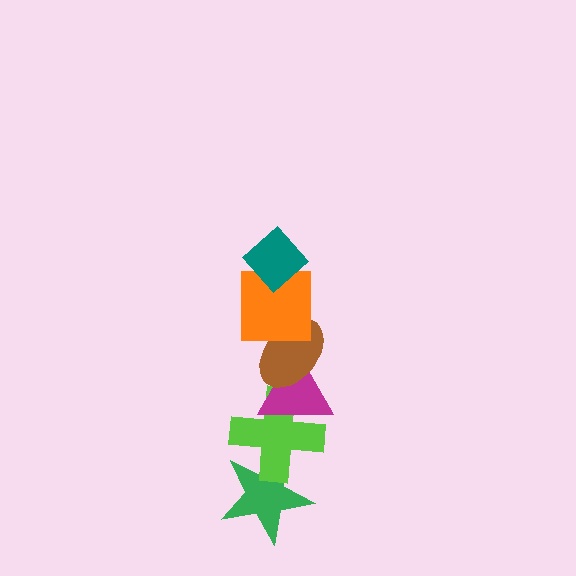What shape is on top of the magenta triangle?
The brown ellipse is on top of the magenta triangle.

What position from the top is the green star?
The green star is 6th from the top.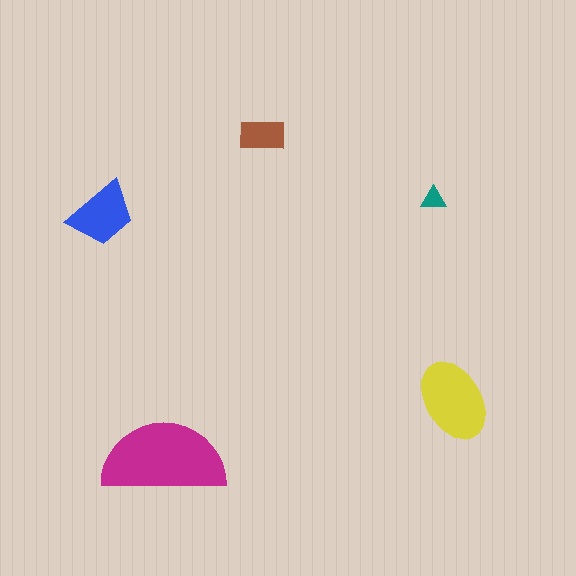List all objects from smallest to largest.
The teal triangle, the brown rectangle, the blue trapezoid, the yellow ellipse, the magenta semicircle.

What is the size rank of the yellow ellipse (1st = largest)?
2nd.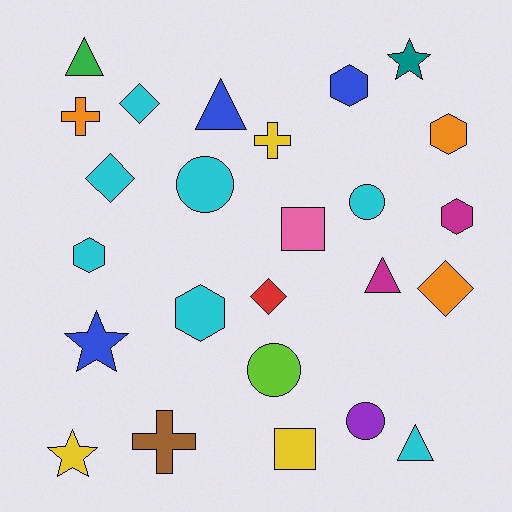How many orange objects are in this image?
There are 3 orange objects.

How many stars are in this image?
There are 3 stars.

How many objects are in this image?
There are 25 objects.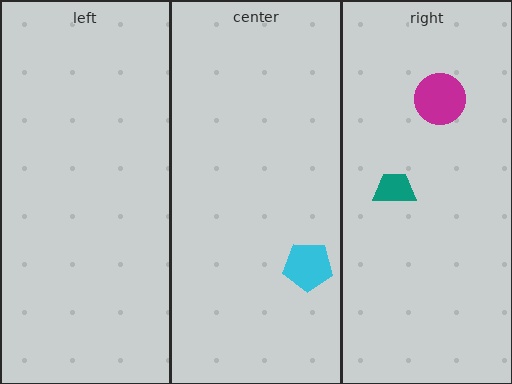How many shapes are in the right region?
2.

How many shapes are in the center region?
1.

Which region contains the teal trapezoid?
The right region.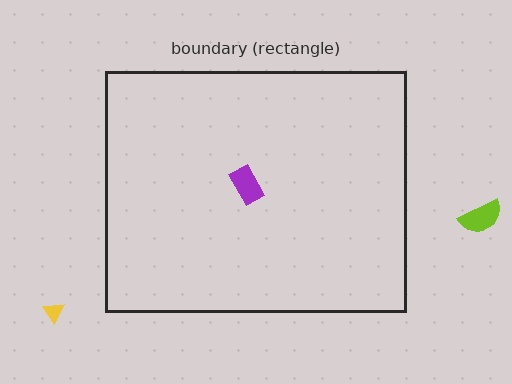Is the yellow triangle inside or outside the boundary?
Outside.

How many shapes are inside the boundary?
1 inside, 2 outside.